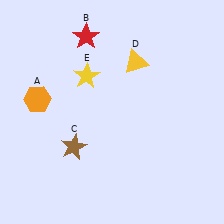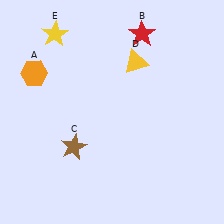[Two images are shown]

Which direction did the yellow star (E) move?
The yellow star (E) moved up.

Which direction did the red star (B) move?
The red star (B) moved right.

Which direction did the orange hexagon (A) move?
The orange hexagon (A) moved up.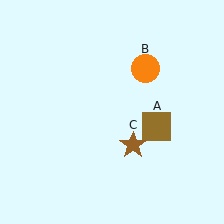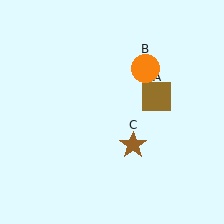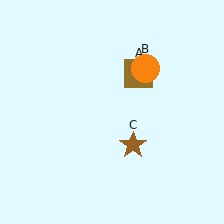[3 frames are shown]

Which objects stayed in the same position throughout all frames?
Orange circle (object B) and brown star (object C) remained stationary.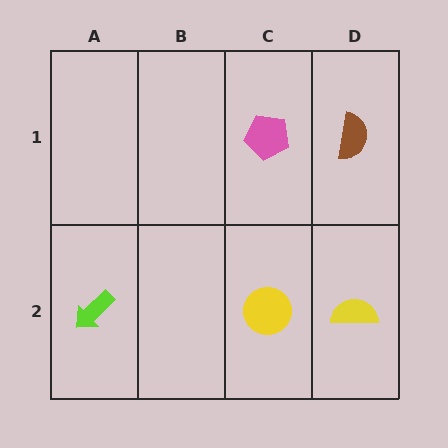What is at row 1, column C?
A pink pentagon.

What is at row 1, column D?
A brown semicircle.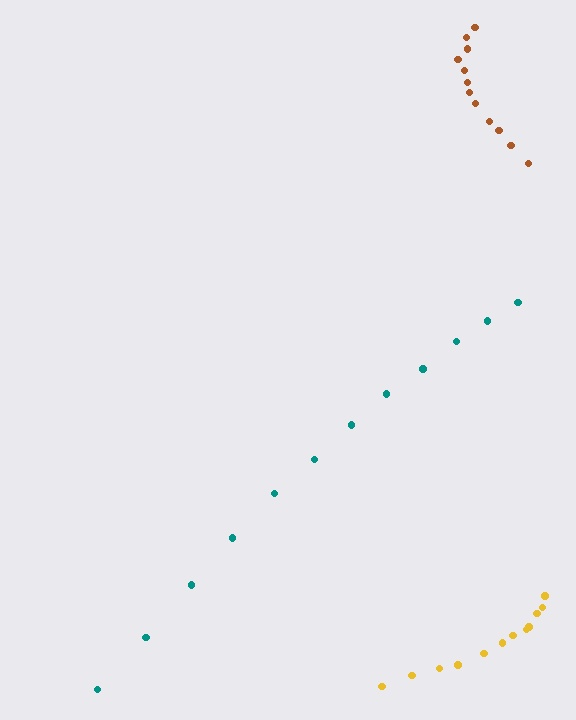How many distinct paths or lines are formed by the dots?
There are 3 distinct paths.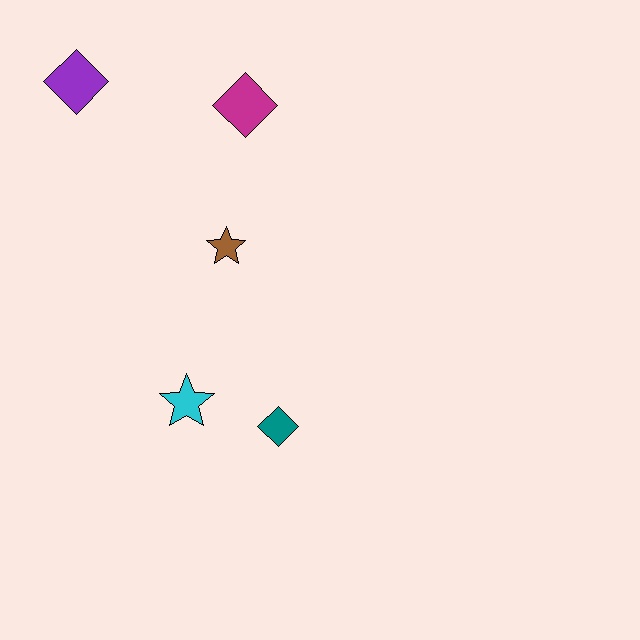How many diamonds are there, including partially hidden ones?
There are 3 diamonds.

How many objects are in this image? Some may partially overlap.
There are 5 objects.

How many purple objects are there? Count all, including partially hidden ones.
There is 1 purple object.